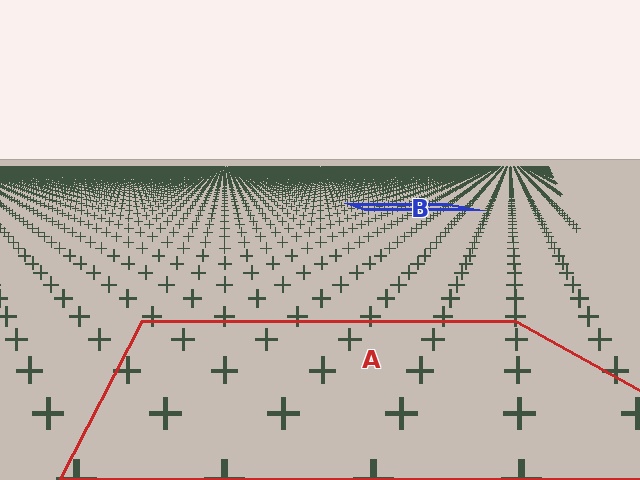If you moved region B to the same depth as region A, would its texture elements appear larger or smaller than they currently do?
They would appear larger. At a closer depth, the same texture elements are projected at a bigger on-screen size.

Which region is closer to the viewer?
Region A is closer. The texture elements there are larger and more spread out.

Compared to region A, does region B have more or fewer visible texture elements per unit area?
Region B has more texture elements per unit area — they are packed more densely because it is farther away.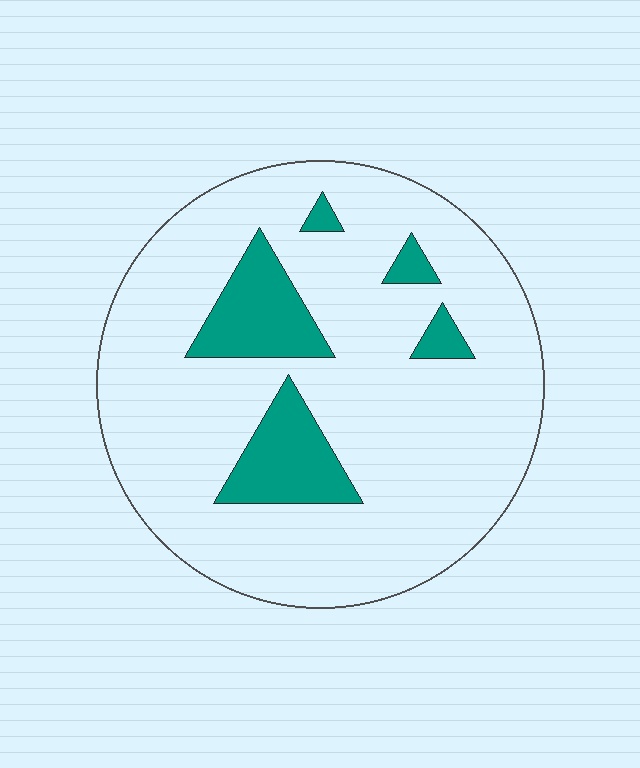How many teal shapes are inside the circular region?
5.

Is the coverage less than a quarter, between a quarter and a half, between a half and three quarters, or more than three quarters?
Less than a quarter.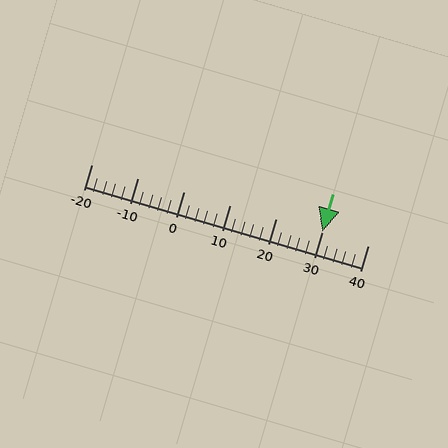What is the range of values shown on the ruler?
The ruler shows values from -20 to 40.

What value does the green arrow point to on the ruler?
The green arrow points to approximately 30.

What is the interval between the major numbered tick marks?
The major tick marks are spaced 10 units apart.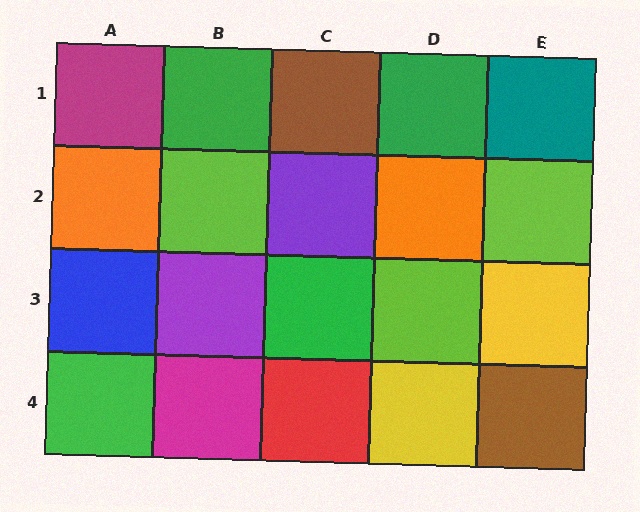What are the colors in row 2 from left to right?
Orange, lime, purple, orange, lime.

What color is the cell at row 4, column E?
Brown.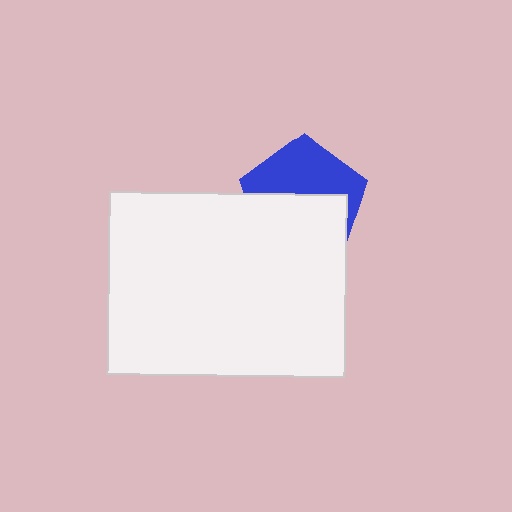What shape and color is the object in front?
The object in front is a white rectangle.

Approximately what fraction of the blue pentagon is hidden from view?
Roughly 53% of the blue pentagon is hidden behind the white rectangle.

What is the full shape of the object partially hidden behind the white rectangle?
The partially hidden object is a blue pentagon.